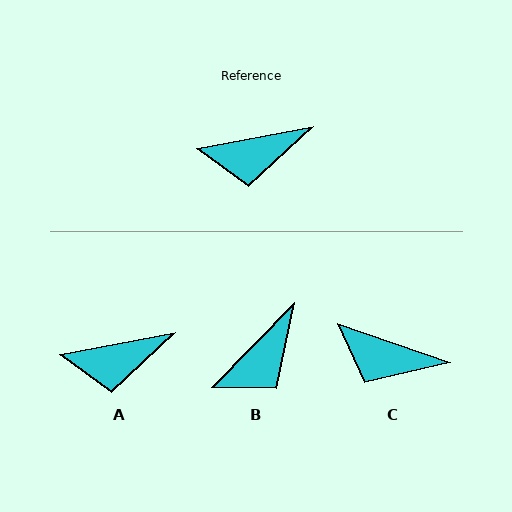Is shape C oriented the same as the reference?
No, it is off by about 30 degrees.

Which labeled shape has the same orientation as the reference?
A.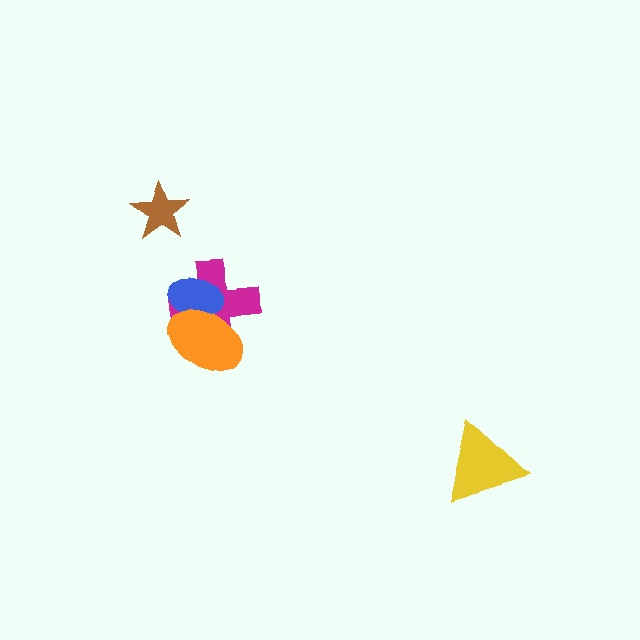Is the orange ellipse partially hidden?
No, no other shape covers it.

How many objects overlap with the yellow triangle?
0 objects overlap with the yellow triangle.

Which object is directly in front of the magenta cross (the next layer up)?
The blue ellipse is directly in front of the magenta cross.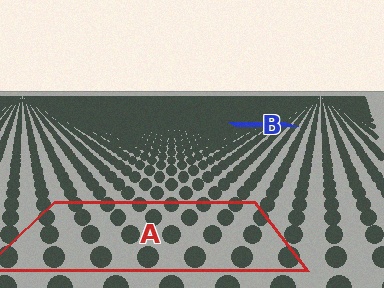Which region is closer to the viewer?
Region A is closer. The texture elements there are larger and more spread out.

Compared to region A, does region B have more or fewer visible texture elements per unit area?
Region B has more texture elements per unit area — they are packed more densely because it is farther away.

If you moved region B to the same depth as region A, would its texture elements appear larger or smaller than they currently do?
They would appear larger. At a closer depth, the same texture elements are projected at a bigger on-screen size.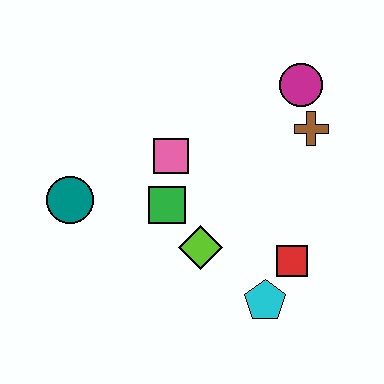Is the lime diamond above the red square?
Yes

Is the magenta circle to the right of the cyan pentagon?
Yes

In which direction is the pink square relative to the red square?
The pink square is to the left of the red square.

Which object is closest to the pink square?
The green square is closest to the pink square.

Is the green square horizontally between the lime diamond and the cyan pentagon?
No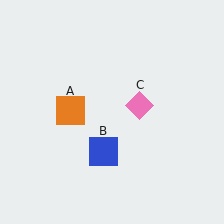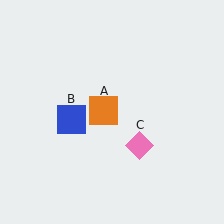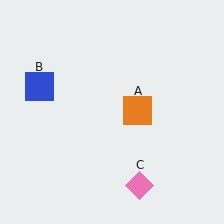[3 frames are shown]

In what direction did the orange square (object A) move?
The orange square (object A) moved right.